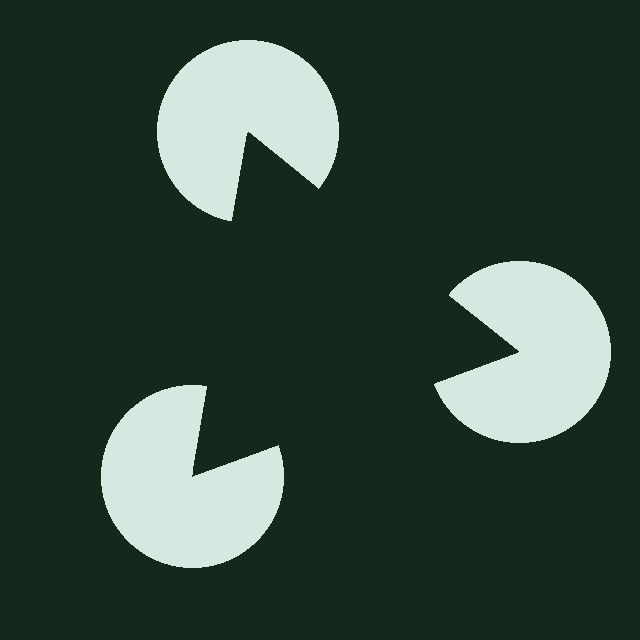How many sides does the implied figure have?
3 sides.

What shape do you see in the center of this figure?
An illusory triangle — its edges are inferred from the aligned wedge cuts in the pac-man discs, not physically drawn.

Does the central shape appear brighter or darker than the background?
It typically appears slightly darker than the background, even though no actual brightness change is drawn.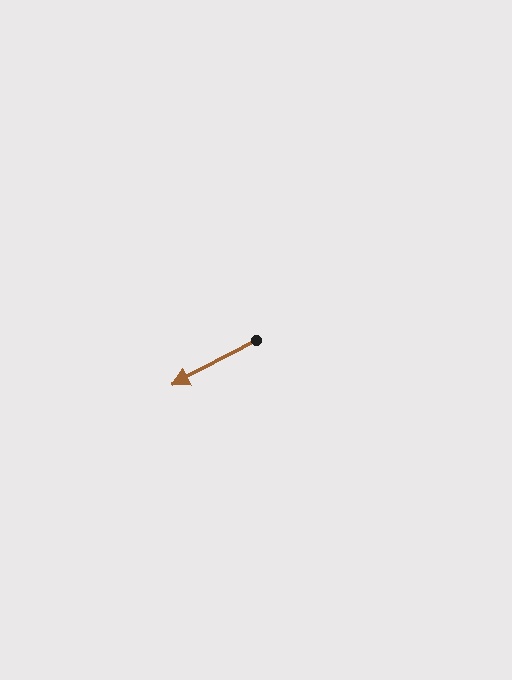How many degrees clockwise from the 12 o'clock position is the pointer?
Approximately 242 degrees.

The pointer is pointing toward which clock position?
Roughly 8 o'clock.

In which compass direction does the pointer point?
Southwest.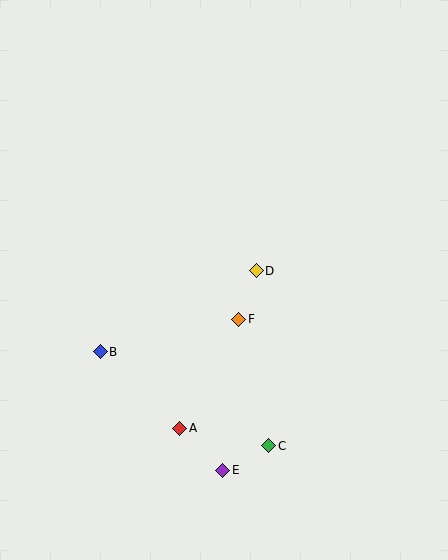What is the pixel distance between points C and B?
The distance between C and B is 193 pixels.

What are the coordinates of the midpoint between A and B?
The midpoint between A and B is at (140, 390).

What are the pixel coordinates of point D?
Point D is at (256, 271).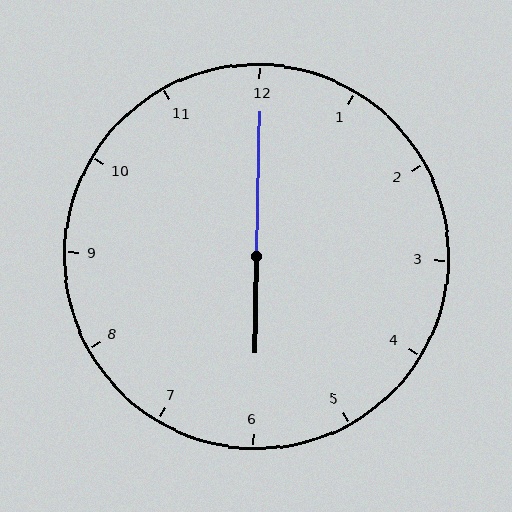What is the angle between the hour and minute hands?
Approximately 180 degrees.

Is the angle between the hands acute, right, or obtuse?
It is obtuse.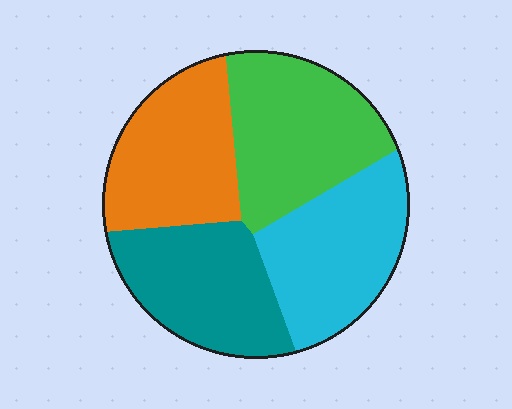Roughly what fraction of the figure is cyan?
Cyan covers about 25% of the figure.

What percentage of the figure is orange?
Orange takes up about one quarter (1/4) of the figure.